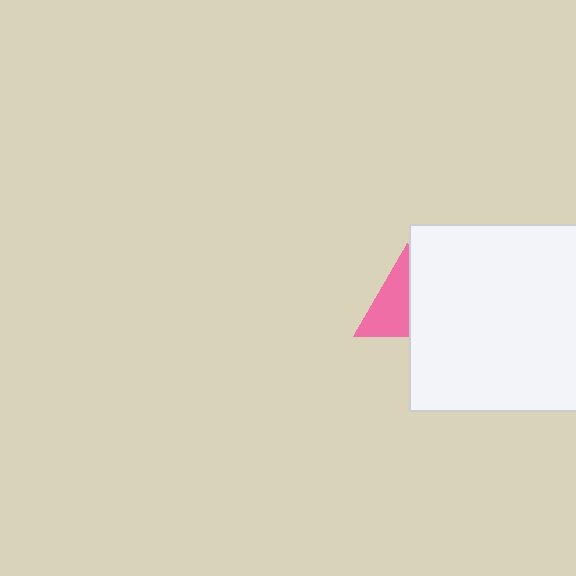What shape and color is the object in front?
The object in front is a white square.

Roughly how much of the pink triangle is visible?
About half of it is visible (roughly 54%).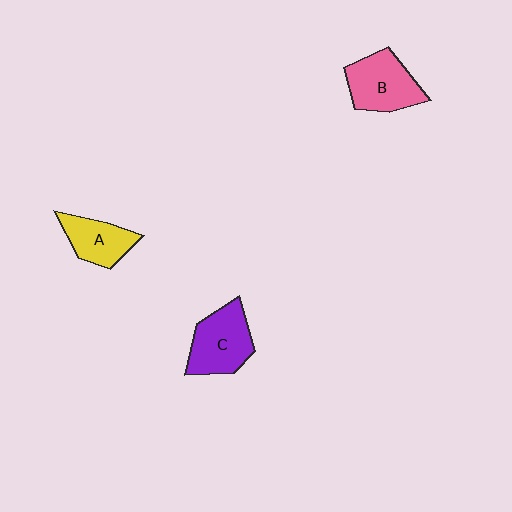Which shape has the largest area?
Shape C (purple).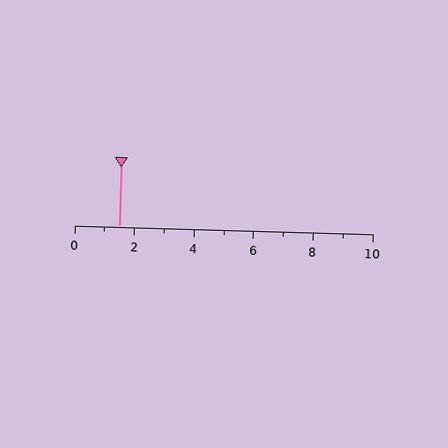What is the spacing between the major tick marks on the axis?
The major ticks are spaced 2 apart.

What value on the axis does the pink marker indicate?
The marker indicates approximately 1.5.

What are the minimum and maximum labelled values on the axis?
The axis runs from 0 to 10.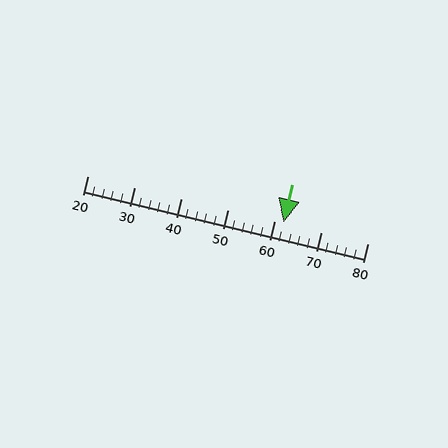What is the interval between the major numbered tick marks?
The major tick marks are spaced 10 units apart.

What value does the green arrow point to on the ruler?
The green arrow points to approximately 62.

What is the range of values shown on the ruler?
The ruler shows values from 20 to 80.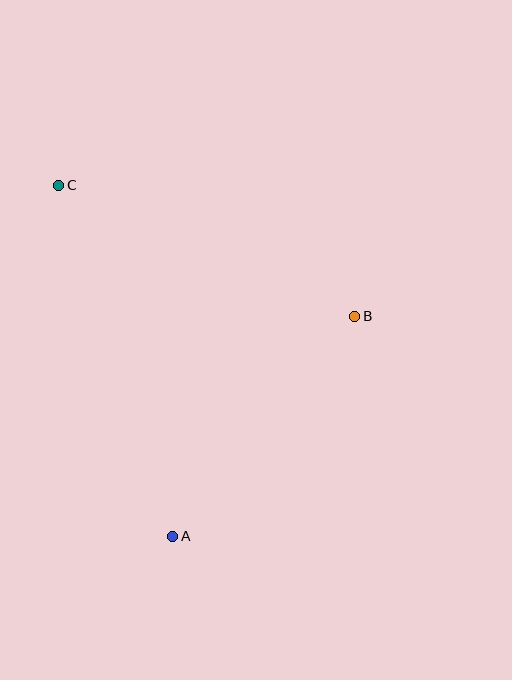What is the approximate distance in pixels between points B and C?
The distance between B and C is approximately 324 pixels.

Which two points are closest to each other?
Points A and B are closest to each other.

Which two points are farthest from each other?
Points A and C are farthest from each other.